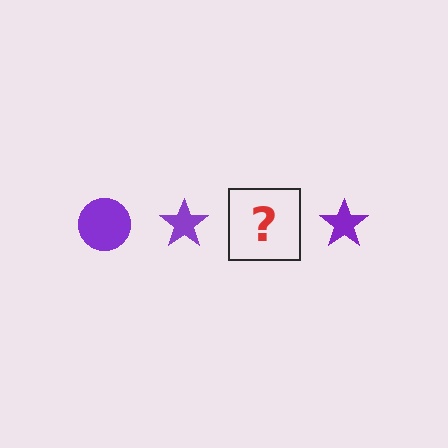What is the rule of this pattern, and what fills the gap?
The rule is that the pattern cycles through circle, star shapes in purple. The gap should be filled with a purple circle.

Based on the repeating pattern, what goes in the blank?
The blank should be a purple circle.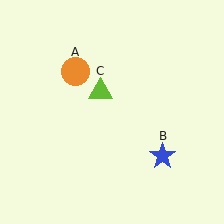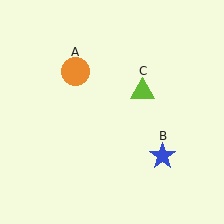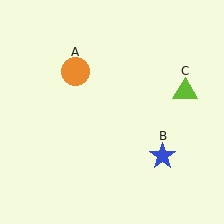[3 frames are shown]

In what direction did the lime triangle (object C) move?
The lime triangle (object C) moved right.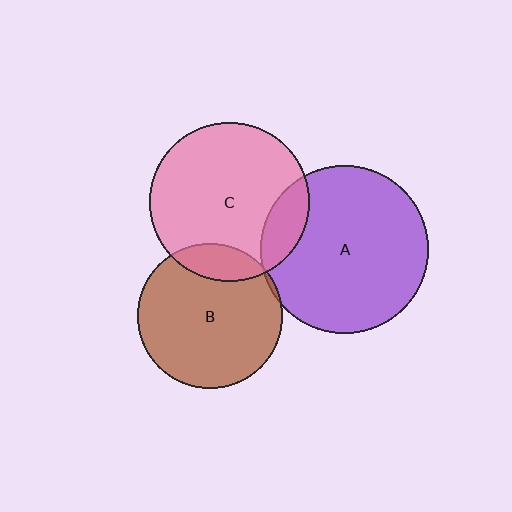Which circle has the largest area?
Circle A (purple).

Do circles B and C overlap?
Yes.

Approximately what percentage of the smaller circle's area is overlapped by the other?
Approximately 15%.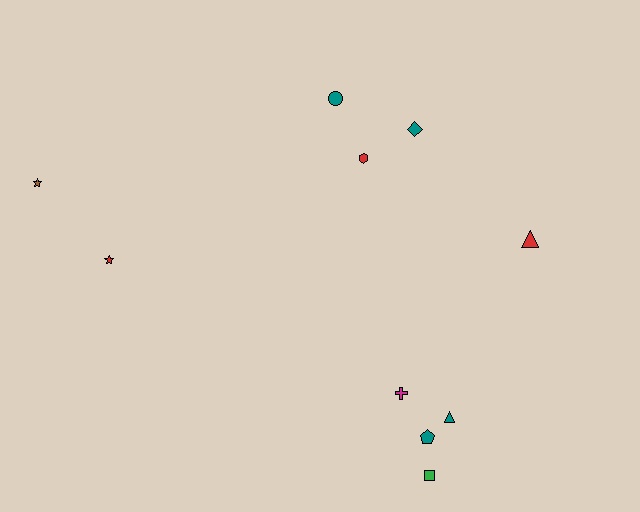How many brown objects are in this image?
There is 1 brown object.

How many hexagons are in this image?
There is 1 hexagon.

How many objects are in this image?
There are 10 objects.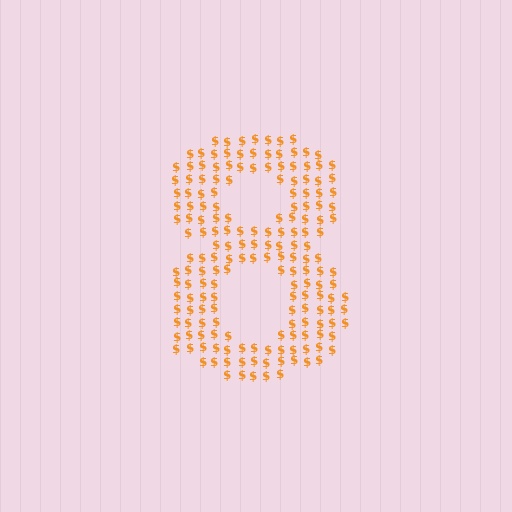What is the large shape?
The large shape is the digit 8.